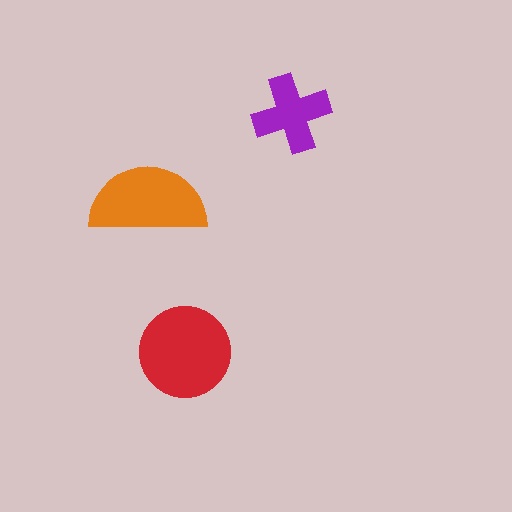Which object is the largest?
The red circle.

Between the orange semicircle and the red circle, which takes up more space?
The red circle.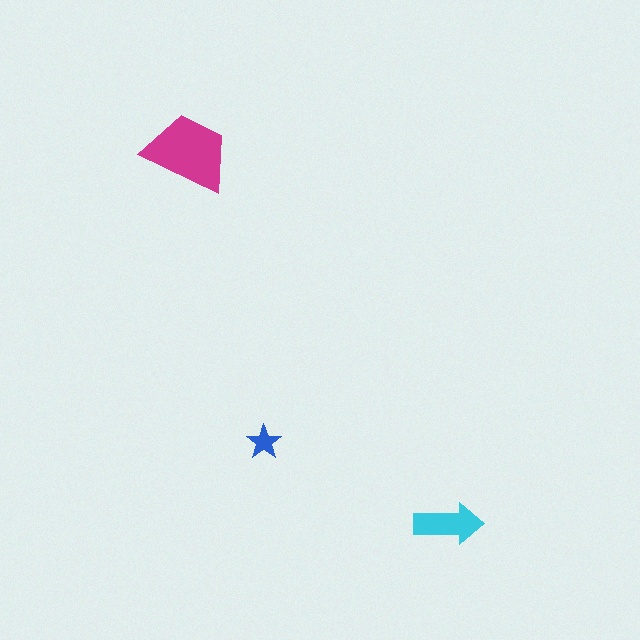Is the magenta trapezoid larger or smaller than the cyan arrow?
Larger.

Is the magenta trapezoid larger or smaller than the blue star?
Larger.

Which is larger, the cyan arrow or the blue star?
The cyan arrow.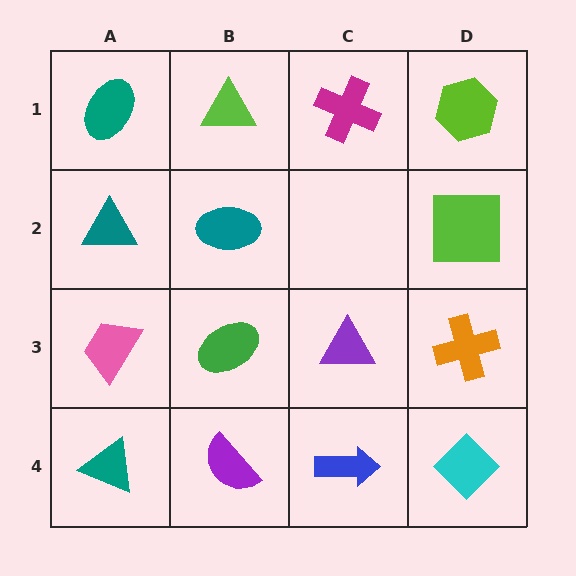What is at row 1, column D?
A lime hexagon.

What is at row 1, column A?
A teal ellipse.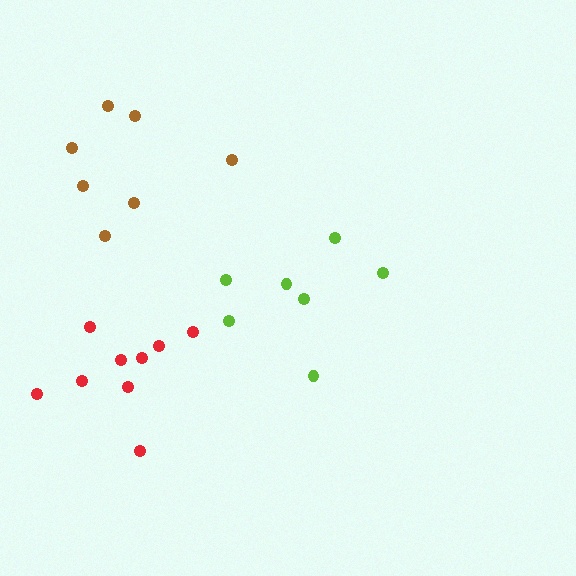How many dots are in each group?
Group 1: 9 dots, Group 2: 7 dots, Group 3: 7 dots (23 total).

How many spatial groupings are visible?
There are 3 spatial groupings.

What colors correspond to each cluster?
The clusters are colored: red, brown, lime.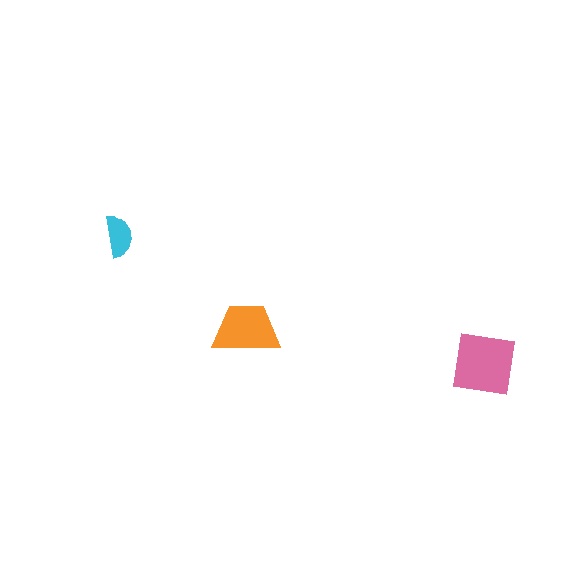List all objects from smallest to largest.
The cyan semicircle, the orange trapezoid, the pink square.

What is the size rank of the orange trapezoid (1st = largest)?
2nd.